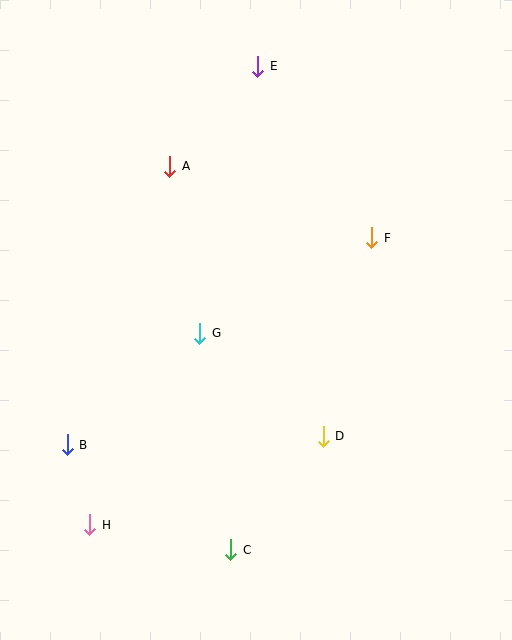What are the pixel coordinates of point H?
Point H is at (90, 525).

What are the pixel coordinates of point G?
Point G is at (200, 333).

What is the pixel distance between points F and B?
The distance between F and B is 368 pixels.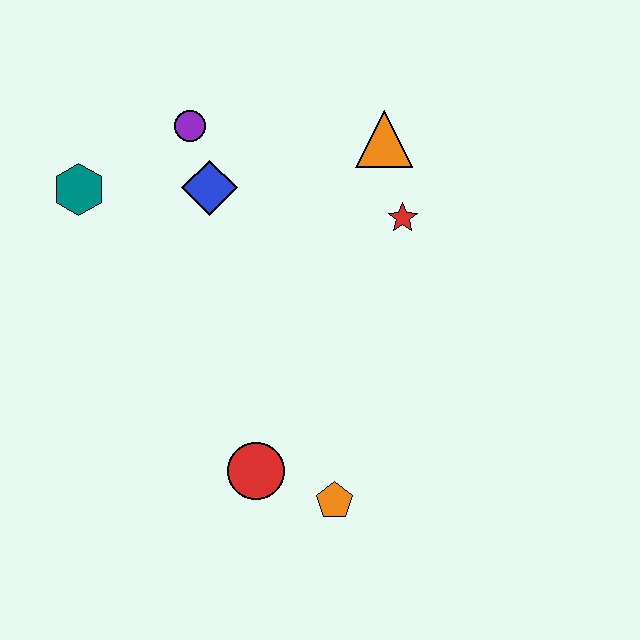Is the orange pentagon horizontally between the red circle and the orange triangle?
Yes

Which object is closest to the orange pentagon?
The red circle is closest to the orange pentagon.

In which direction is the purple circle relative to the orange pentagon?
The purple circle is above the orange pentagon.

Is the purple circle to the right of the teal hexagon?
Yes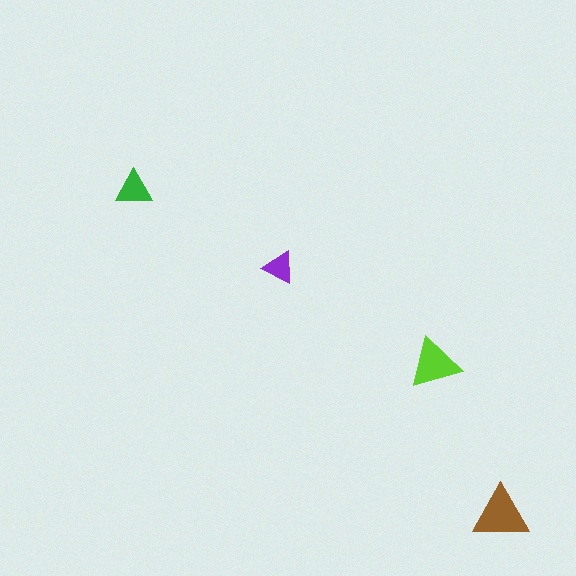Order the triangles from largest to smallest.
the brown one, the lime one, the green one, the purple one.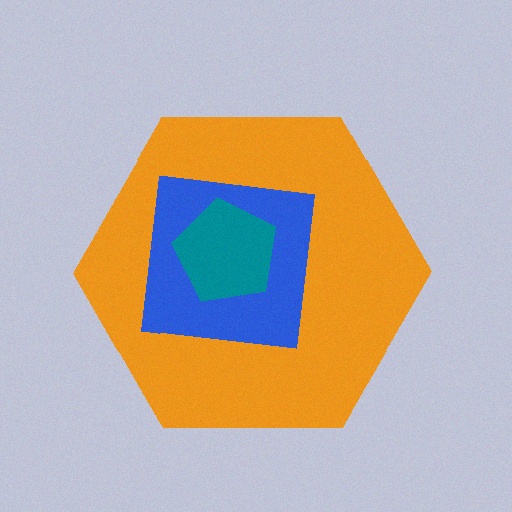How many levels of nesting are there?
3.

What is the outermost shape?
The orange hexagon.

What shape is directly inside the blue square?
The teal pentagon.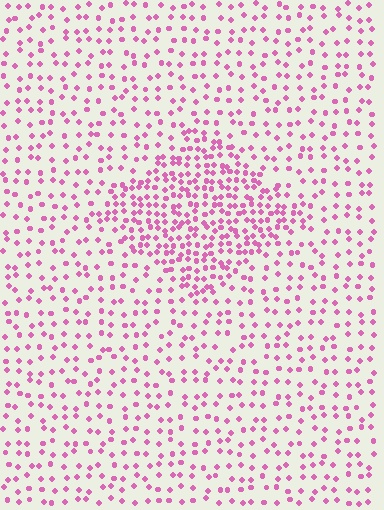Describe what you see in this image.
The image contains small pink elements arranged at two different densities. A diamond-shaped region is visible where the elements are more densely packed than the surrounding area.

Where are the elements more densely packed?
The elements are more densely packed inside the diamond boundary.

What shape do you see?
I see a diamond.